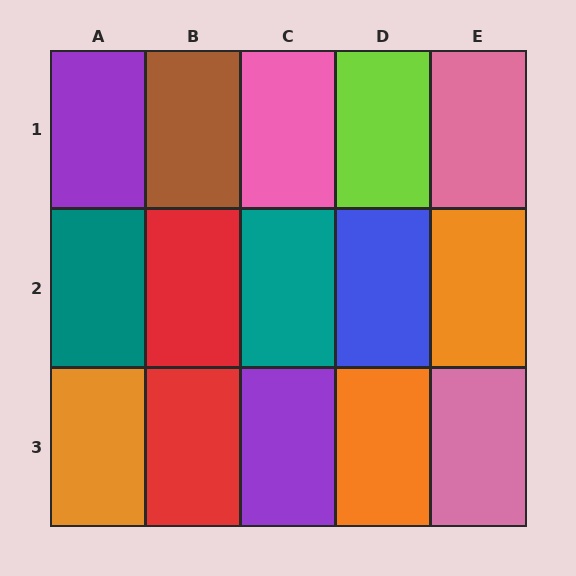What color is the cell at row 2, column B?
Red.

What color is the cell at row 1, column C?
Pink.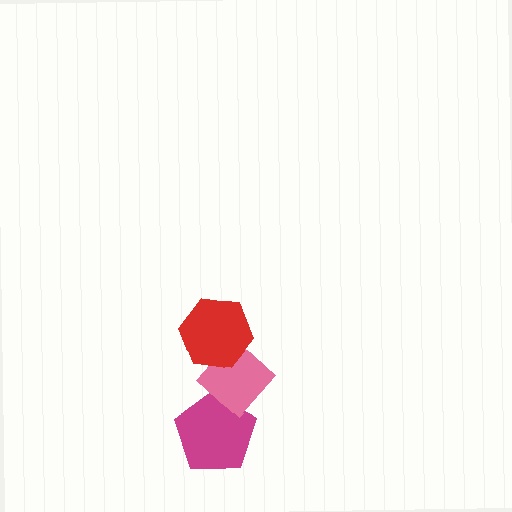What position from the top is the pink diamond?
The pink diamond is 2nd from the top.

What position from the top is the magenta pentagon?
The magenta pentagon is 3rd from the top.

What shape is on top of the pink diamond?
The red hexagon is on top of the pink diamond.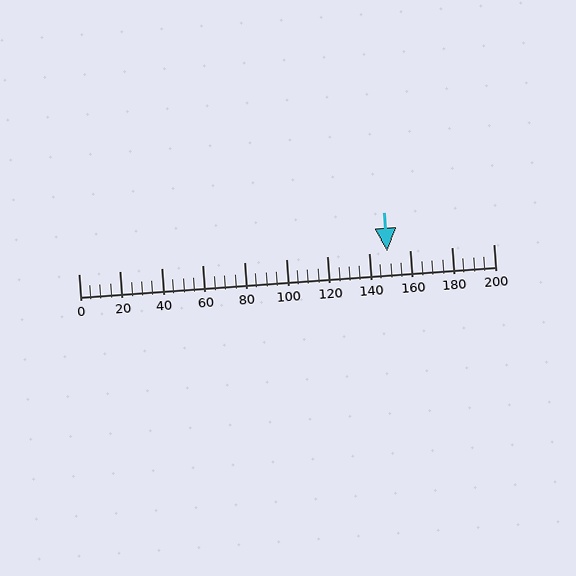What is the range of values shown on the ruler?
The ruler shows values from 0 to 200.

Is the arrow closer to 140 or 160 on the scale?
The arrow is closer to 140.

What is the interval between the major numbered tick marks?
The major tick marks are spaced 20 units apart.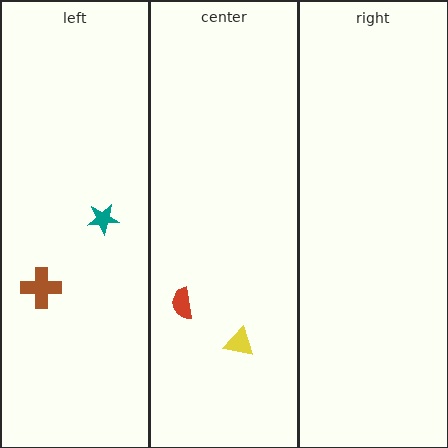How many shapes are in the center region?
2.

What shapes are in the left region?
The brown cross, the teal star.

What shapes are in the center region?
The yellow triangle, the red semicircle.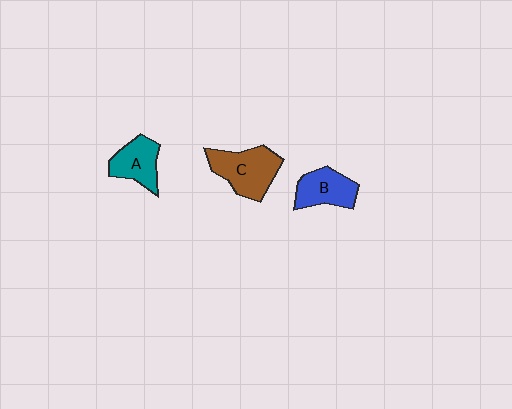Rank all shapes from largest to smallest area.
From largest to smallest: C (brown), B (blue), A (teal).